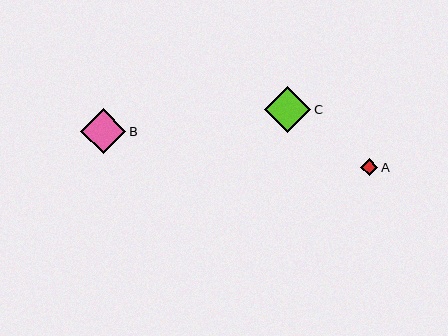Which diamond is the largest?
Diamond C is the largest with a size of approximately 46 pixels.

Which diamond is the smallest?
Diamond A is the smallest with a size of approximately 17 pixels.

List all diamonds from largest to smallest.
From largest to smallest: C, B, A.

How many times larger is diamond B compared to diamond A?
Diamond B is approximately 2.6 times the size of diamond A.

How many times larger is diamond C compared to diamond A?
Diamond C is approximately 2.7 times the size of diamond A.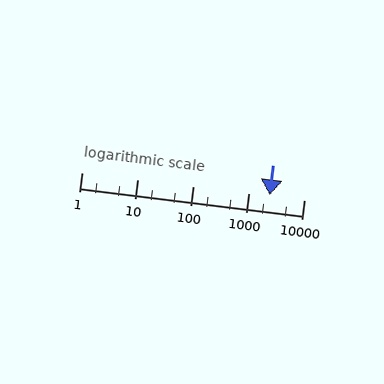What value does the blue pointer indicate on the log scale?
The pointer indicates approximately 2400.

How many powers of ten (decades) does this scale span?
The scale spans 4 decades, from 1 to 10000.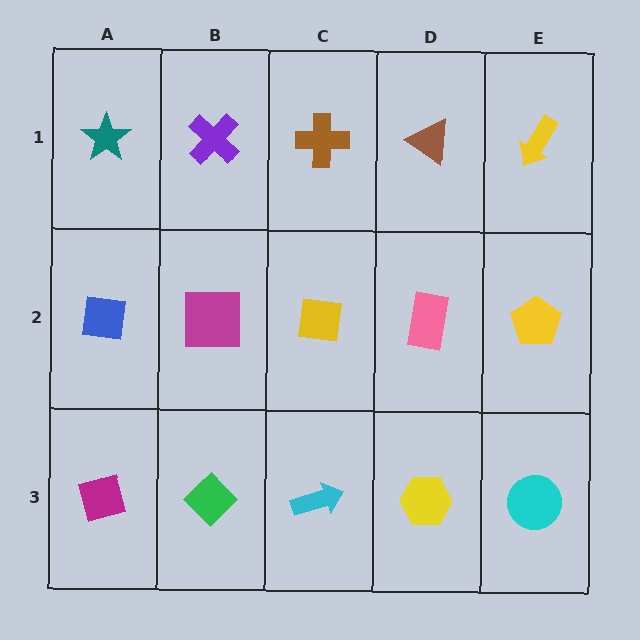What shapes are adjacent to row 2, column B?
A purple cross (row 1, column B), a green diamond (row 3, column B), a blue square (row 2, column A), a yellow square (row 2, column C).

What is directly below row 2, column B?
A green diamond.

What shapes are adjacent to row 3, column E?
A yellow pentagon (row 2, column E), a yellow hexagon (row 3, column D).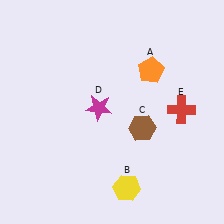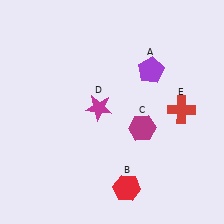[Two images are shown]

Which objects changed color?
A changed from orange to purple. B changed from yellow to red. C changed from brown to magenta.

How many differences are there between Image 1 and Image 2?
There are 3 differences between the two images.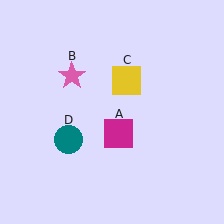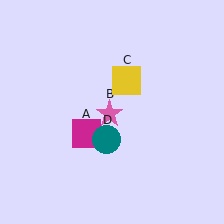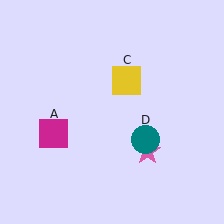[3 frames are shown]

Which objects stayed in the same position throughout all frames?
Yellow square (object C) remained stationary.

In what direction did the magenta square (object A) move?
The magenta square (object A) moved left.